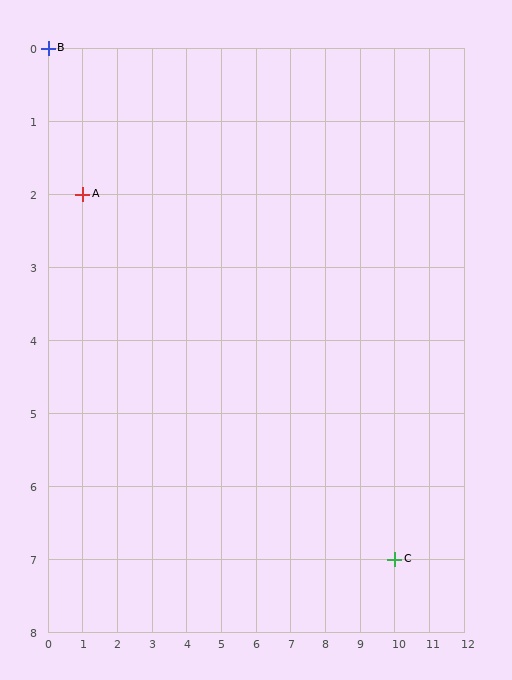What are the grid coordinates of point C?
Point C is at grid coordinates (10, 7).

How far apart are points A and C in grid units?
Points A and C are 9 columns and 5 rows apart (about 10.3 grid units diagonally).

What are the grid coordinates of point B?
Point B is at grid coordinates (0, 0).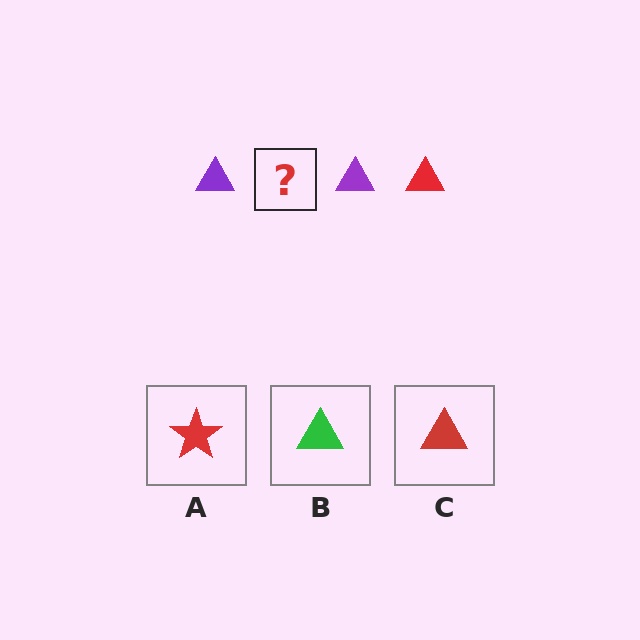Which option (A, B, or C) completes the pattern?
C.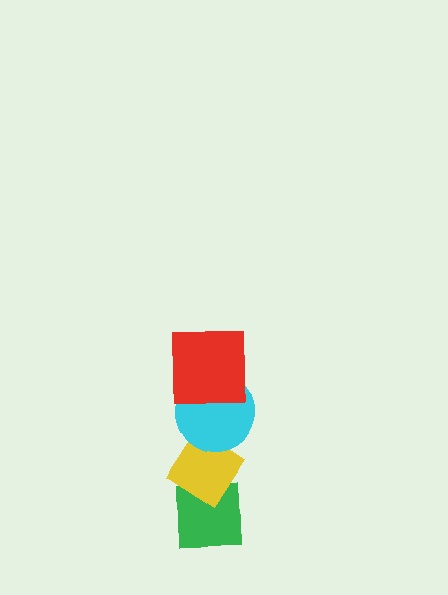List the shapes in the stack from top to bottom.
From top to bottom: the red square, the cyan circle, the yellow diamond, the green square.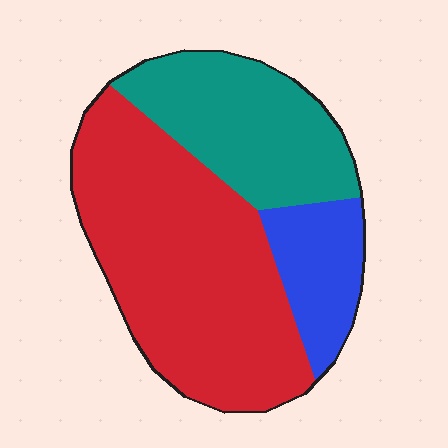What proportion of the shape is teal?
Teal covers 29% of the shape.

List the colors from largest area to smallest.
From largest to smallest: red, teal, blue.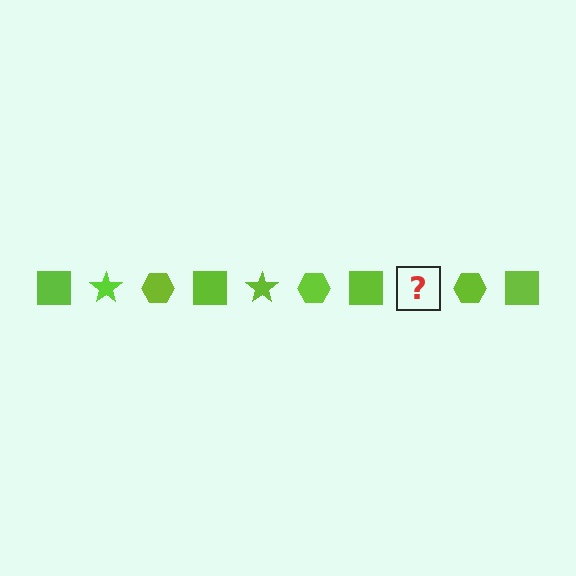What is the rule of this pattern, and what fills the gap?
The rule is that the pattern cycles through square, star, hexagon shapes in lime. The gap should be filled with a lime star.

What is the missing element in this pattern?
The missing element is a lime star.